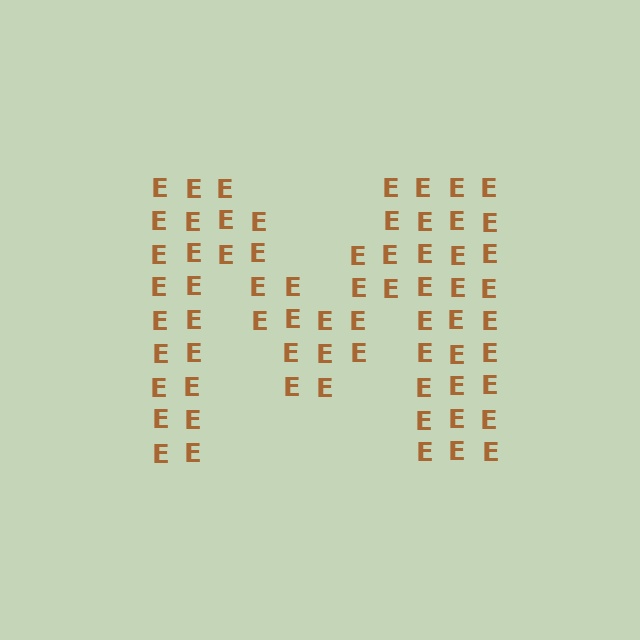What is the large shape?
The large shape is the letter M.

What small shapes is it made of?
It is made of small letter E's.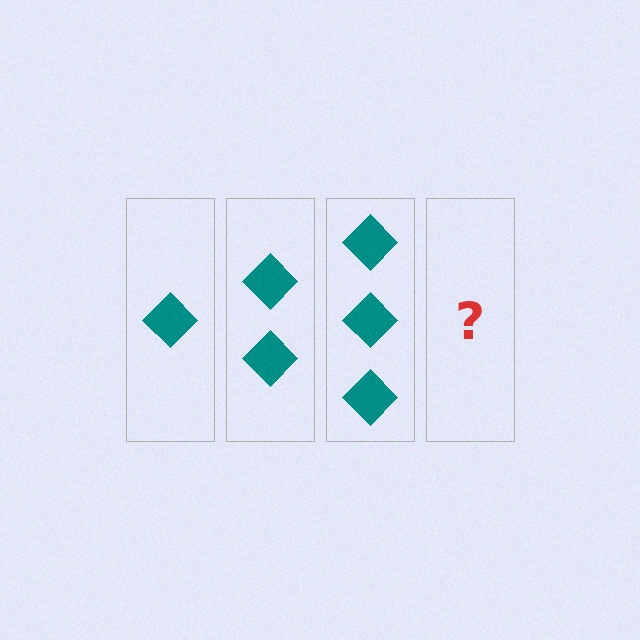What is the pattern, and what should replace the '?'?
The pattern is that each step adds one more diamond. The '?' should be 4 diamonds.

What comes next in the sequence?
The next element should be 4 diamonds.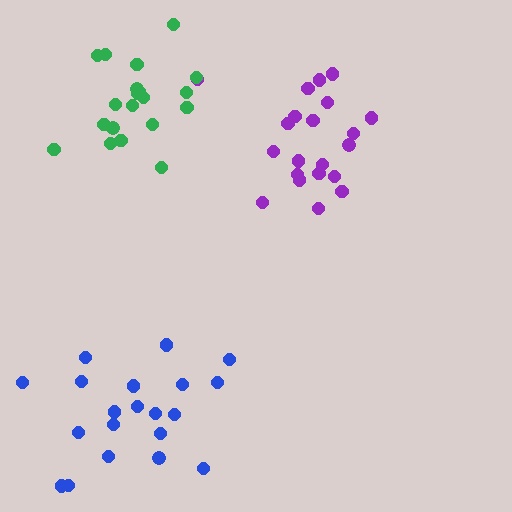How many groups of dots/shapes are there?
There are 3 groups.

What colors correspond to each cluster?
The clusters are colored: blue, purple, green.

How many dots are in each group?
Group 1: 20 dots, Group 2: 21 dots, Group 3: 20 dots (61 total).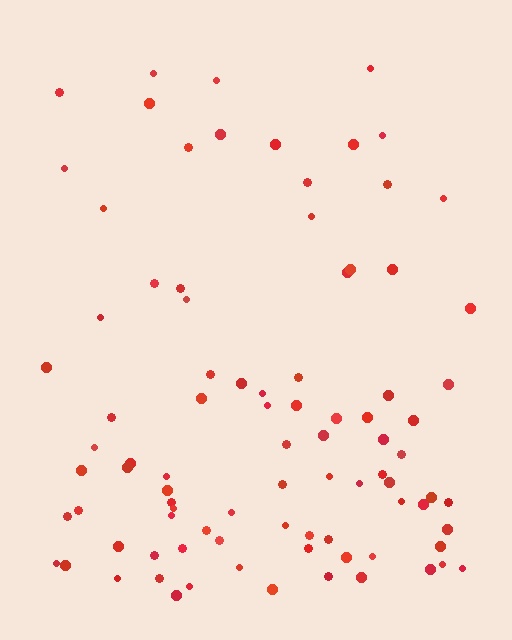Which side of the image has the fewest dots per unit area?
The top.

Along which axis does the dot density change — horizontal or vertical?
Vertical.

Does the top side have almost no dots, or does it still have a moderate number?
Still a moderate number, just noticeably fewer than the bottom.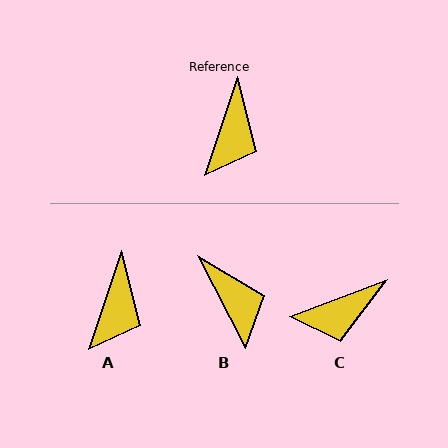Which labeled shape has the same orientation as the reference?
A.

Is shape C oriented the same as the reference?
No, it is off by about 52 degrees.